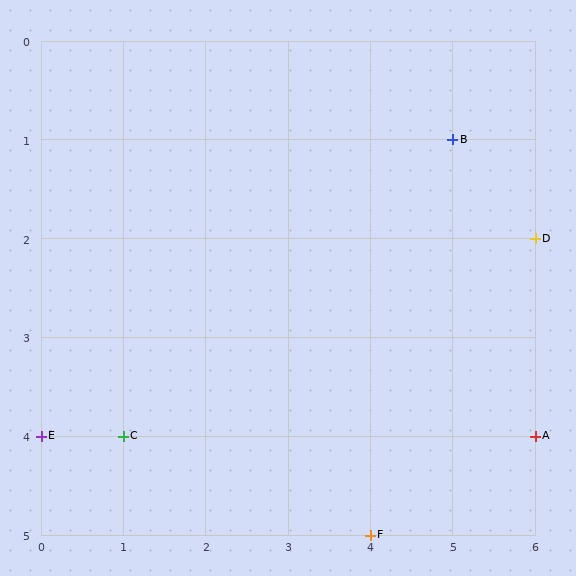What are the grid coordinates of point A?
Point A is at grid coordinates (6, 4).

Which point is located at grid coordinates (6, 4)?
Point A is at (6, 4).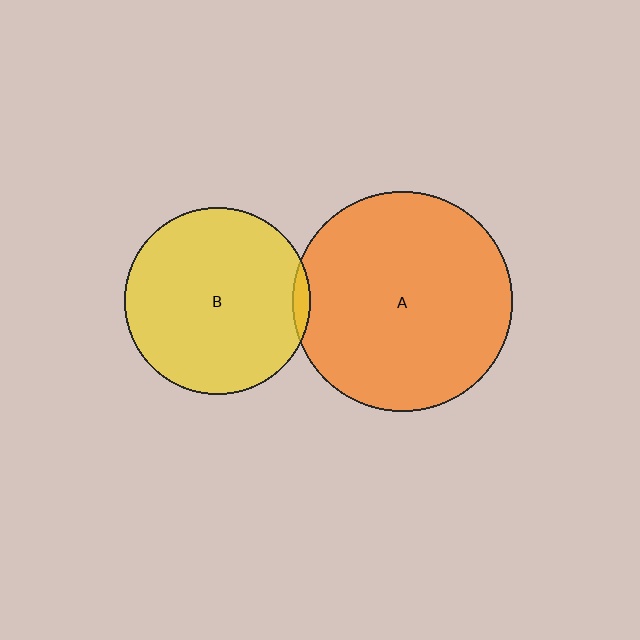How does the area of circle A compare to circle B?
Approximately 1.4 times.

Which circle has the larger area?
Circle A (orange).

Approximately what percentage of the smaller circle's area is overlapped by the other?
Approximately 5%.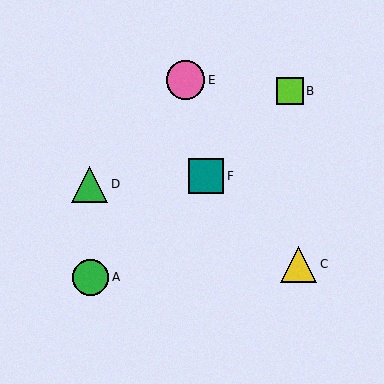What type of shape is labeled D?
Shape D is a green triangle.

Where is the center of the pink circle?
The center of the pink circle is at (185, 80).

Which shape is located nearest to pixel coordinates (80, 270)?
The green circle (labeled A) at (91, 277) is nearest to that location.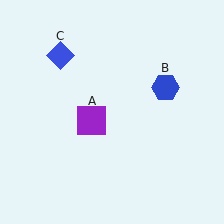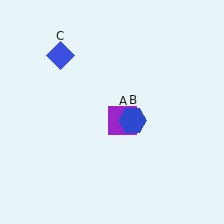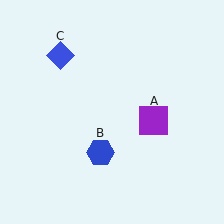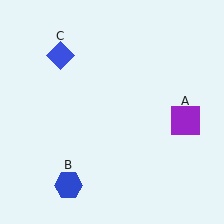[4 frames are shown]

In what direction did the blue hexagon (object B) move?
The blue hexagon (object B) moved down and to the left.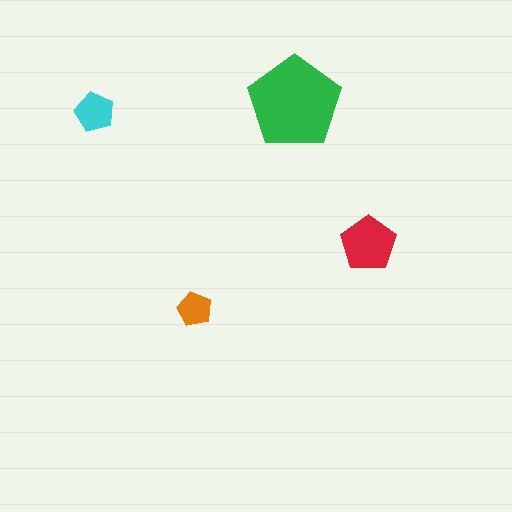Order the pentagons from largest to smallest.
the green one, the red one, the cyan one, the orange one.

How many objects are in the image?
There are 4 objects in the image.